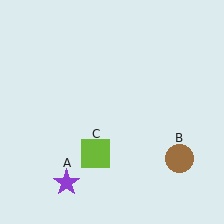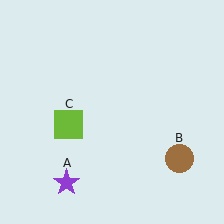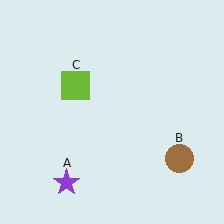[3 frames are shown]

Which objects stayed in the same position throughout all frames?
Purple star (object A) and brown circle (object B) remained stationary.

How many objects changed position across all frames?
1 object changed position: lime square (object C).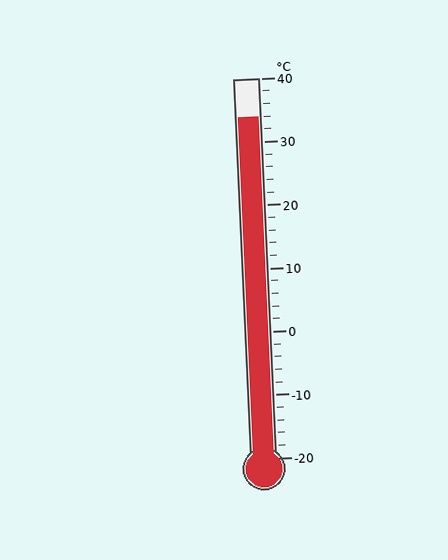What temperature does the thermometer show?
The thermometer shows approximately 34°C.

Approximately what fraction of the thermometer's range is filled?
The thermometer is filled to approximately 90% of its range.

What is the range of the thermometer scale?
The thermometer scale ranges from -20°C to 40°C.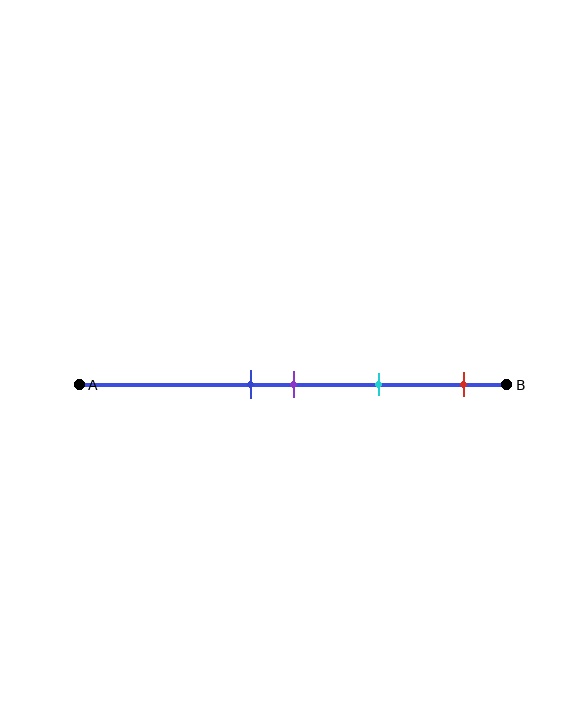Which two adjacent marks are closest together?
The blue and purple marks are the closest adjacent pair.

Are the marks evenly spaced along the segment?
No, the marks are not evenly spaced.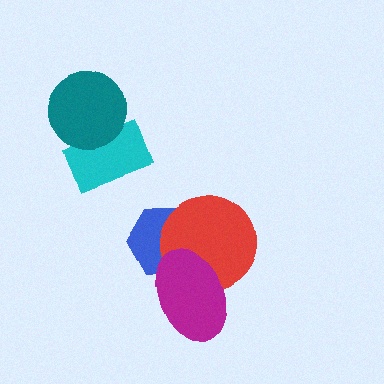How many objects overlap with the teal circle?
1 object overlaps with the teal circle.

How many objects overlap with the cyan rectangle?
1 object overlaps with the cyan rectangle.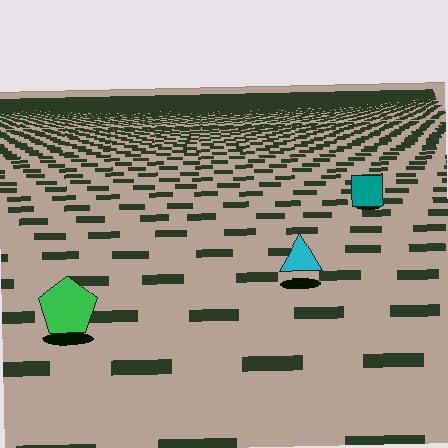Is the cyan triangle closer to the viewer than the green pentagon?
No. The green pentagon is closer — you can tell from the texture gradient: the ground texture is coarser near it.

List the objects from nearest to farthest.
From nearest to farthest: the green pentagon, the cyan triangle, the teal square.